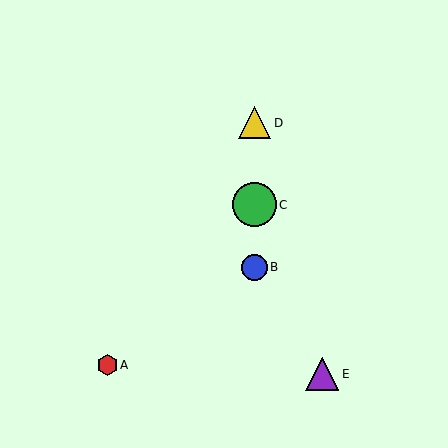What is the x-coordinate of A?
Object A is at x≈107.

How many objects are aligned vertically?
3 objects (B, C, D) are aligned vertically.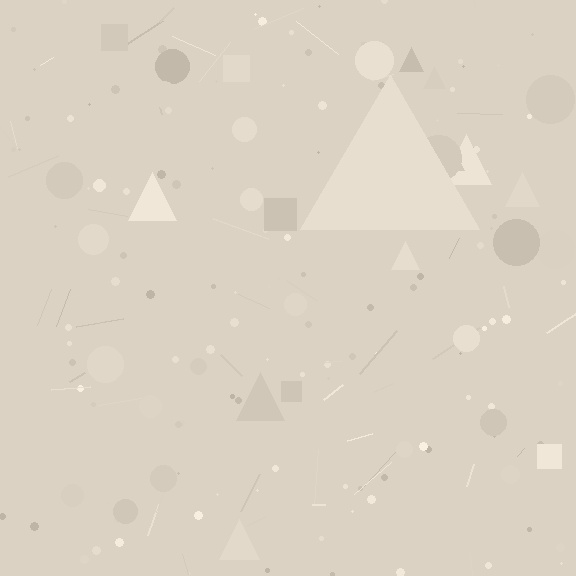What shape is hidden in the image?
A triangle is hidden in the image.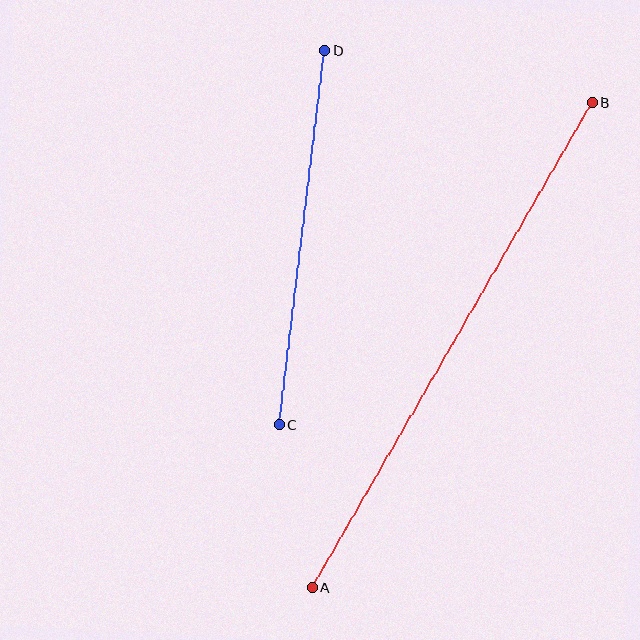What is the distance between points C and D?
The distance is approximately 377 pixels.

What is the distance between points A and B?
The distance is approximately 560 pixels.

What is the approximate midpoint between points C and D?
The midpoint is at approximately (302, 237) pixels.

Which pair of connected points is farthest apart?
Points A and B are farthest apart.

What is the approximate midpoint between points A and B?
The midpoint is at approximately (452, 345) pixels.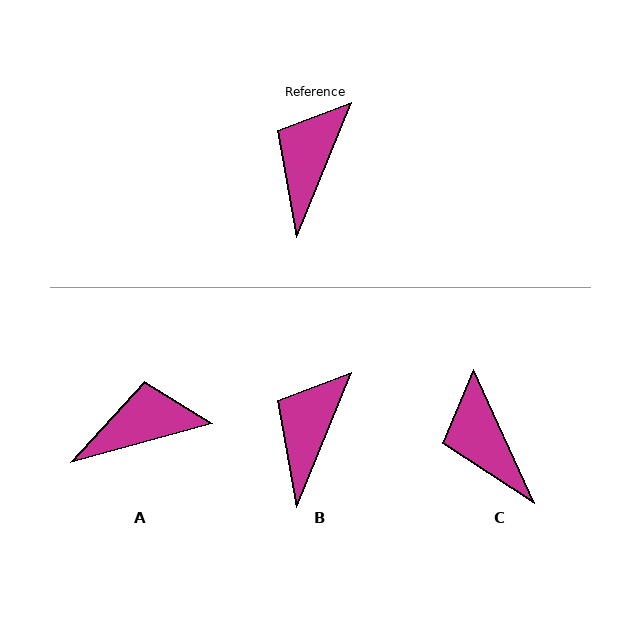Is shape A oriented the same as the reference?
No, it is off by about 52 degrees.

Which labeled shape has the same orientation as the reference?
B.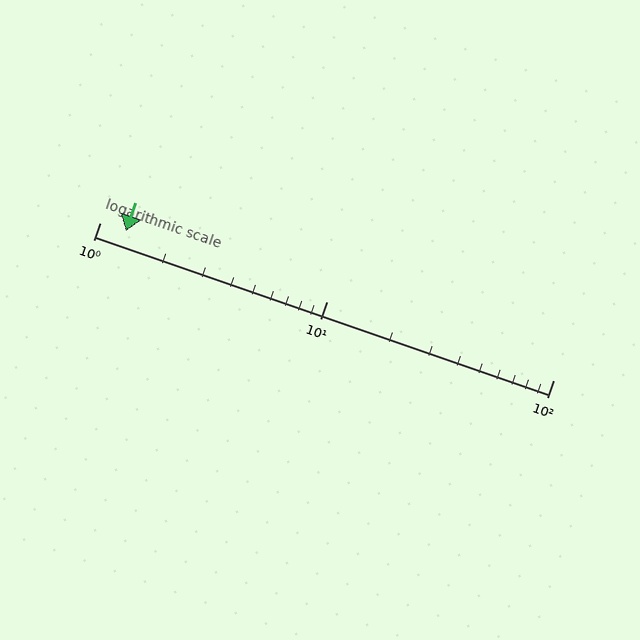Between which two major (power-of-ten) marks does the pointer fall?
The pointer is between 1 and 10.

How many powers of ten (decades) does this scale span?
The scale spans 2 decades, from 1 to 100.